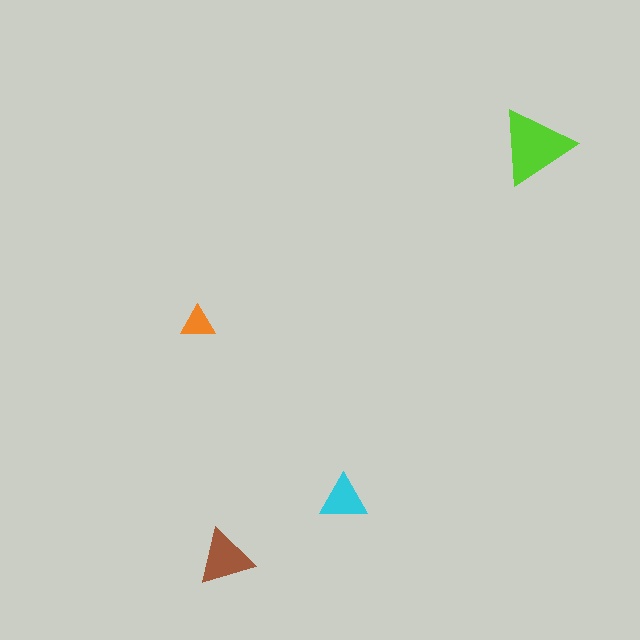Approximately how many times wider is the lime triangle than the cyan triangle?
About 1.5 times wider.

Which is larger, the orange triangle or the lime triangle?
The lime one.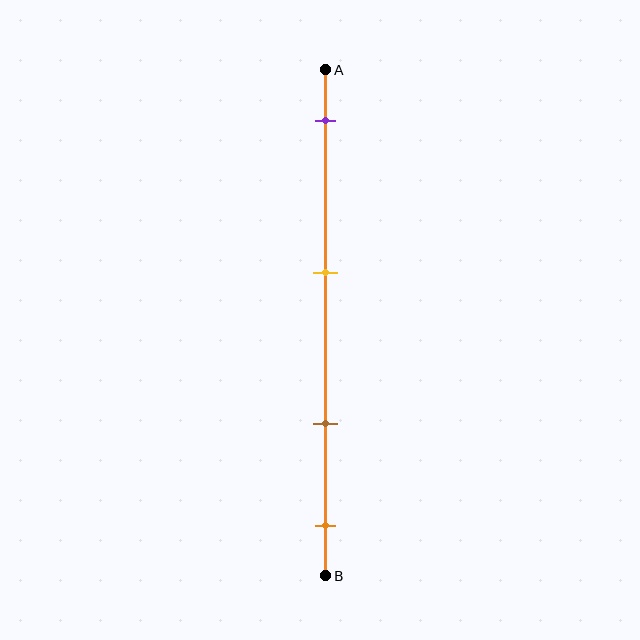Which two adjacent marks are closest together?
The brown and orange marks are the closest adjacent pair.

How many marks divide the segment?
There are 4 marks dividing the segment.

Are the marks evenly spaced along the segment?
No, the marks are not evenly spaced.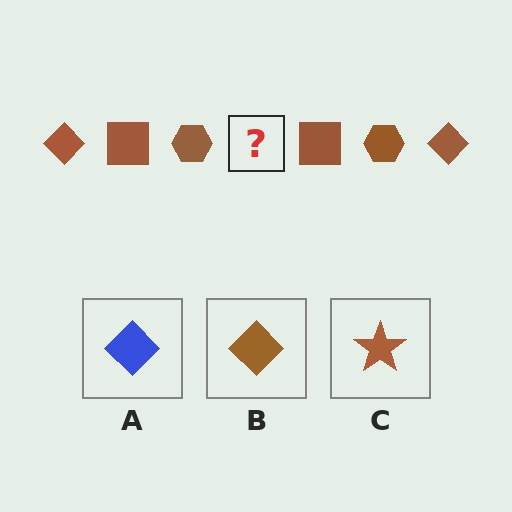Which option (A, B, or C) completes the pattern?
B.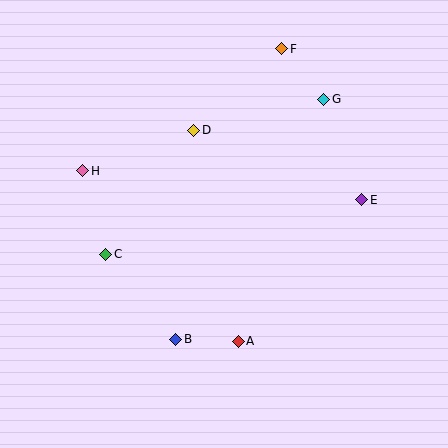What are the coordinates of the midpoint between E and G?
The midpoint between E and G is at (343, 150).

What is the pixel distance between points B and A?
The distance between B and A is 63 pixels.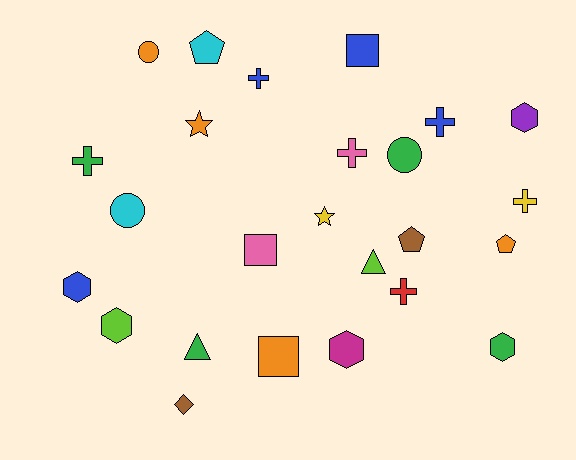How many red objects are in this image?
There is 1 red object.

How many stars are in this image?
There are 2 stars.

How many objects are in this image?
There are 25 objects.